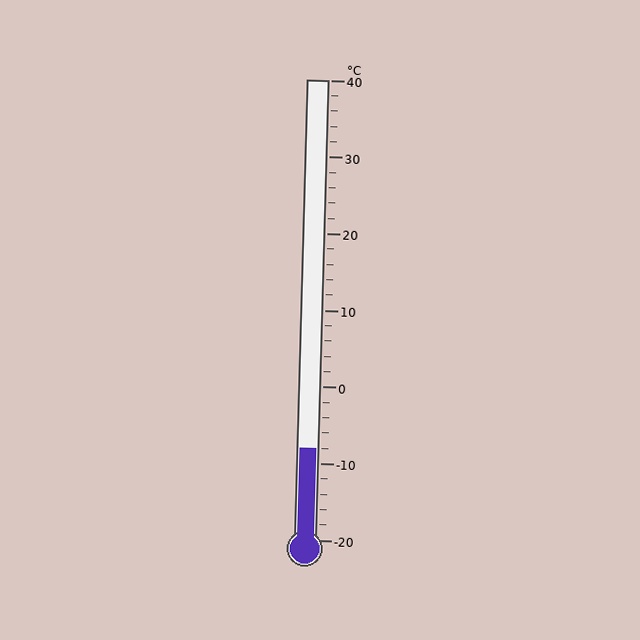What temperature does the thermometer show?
The thermometer shows approximately -8°C.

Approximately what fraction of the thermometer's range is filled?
The thermometer is filled to approximately 20% of its range.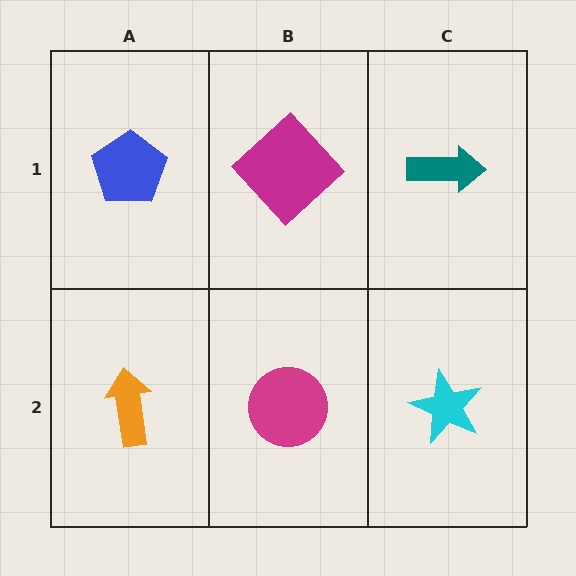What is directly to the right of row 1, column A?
A magenta diamond.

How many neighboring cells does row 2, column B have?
3.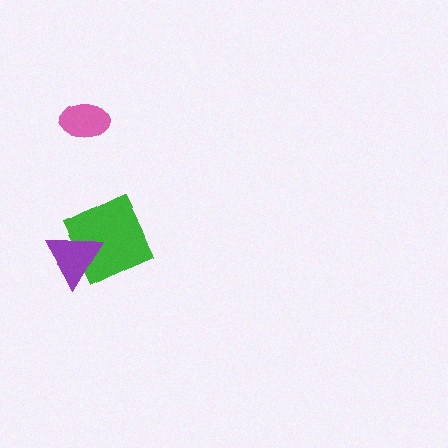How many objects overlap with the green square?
1 object overlaps with the green square.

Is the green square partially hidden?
Yes, it is partially covered by another shape.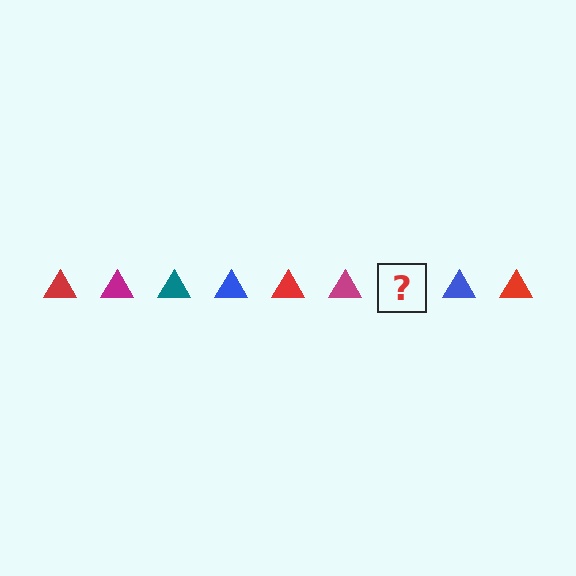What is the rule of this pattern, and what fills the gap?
The rule is that the pattern cycles through red, magenta, teal, blue triangles. The gap should be filled with a teal triangle.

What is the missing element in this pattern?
The missing element is a teal triangle.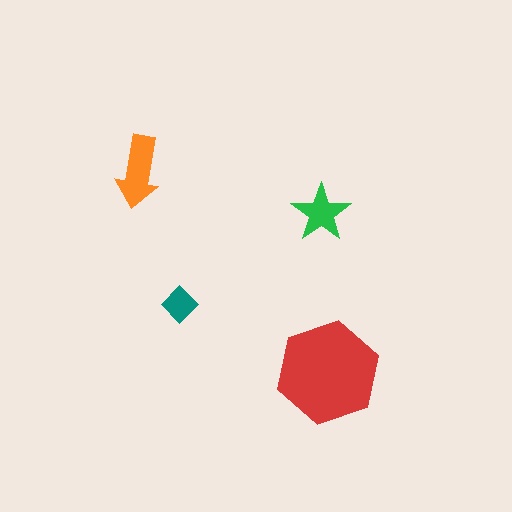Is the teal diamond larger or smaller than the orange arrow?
Smaller.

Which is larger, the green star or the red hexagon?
The red hexagon.